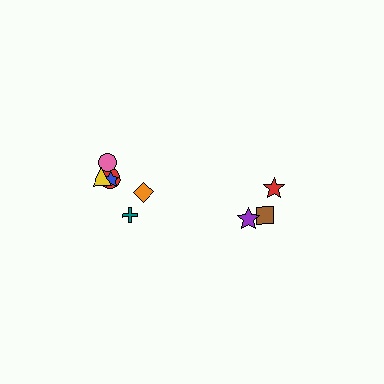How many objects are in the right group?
There are 3 objects.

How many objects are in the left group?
There are 6 objects.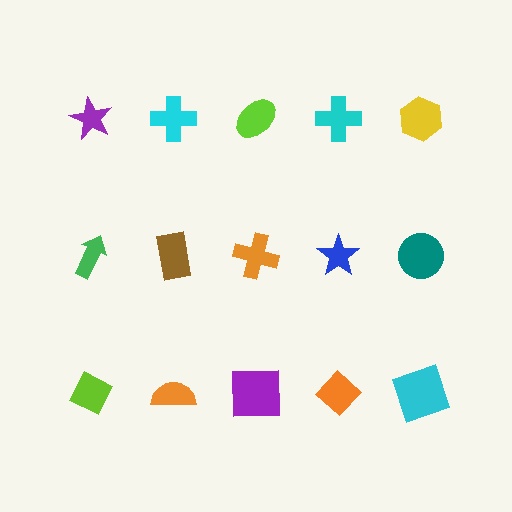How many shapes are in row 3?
5 shapes.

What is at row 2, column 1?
A green arrow.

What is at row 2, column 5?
A teal circle.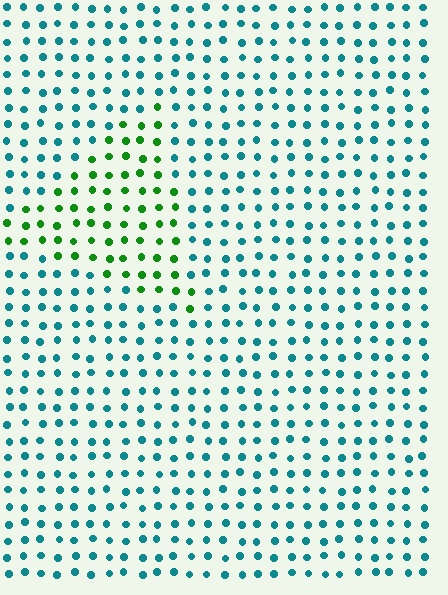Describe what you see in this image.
The image is filled with small teal elements in a uniform arrangement. A triangle-shaped region is visible where the elements are tinted to a slightly different hue, forming a subtle color boundary.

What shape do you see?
I see a triangle.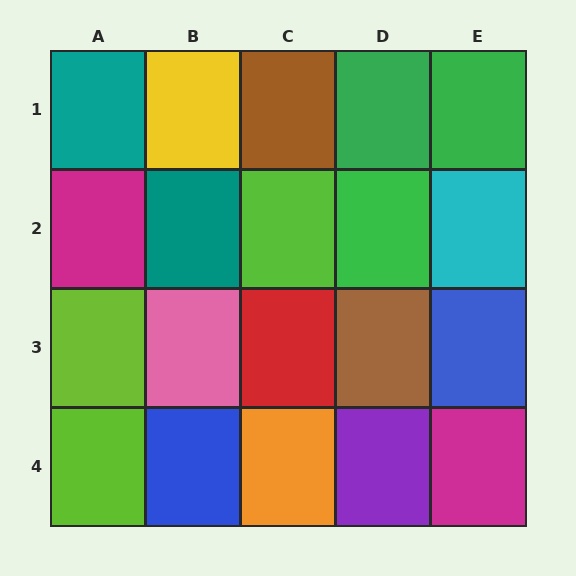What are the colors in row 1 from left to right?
Teal, yellow, brown, green, green.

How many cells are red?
1 cell is red.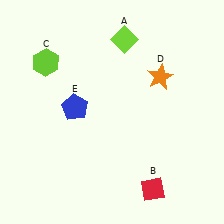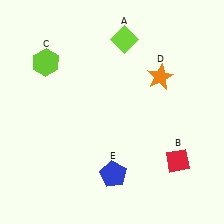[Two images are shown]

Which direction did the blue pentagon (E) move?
The blue pentagon (E) moved down.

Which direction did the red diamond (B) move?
The red diamond (B) moved up.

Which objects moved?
The objects that moved are: the red diamond (B), the blue pentagon (E).